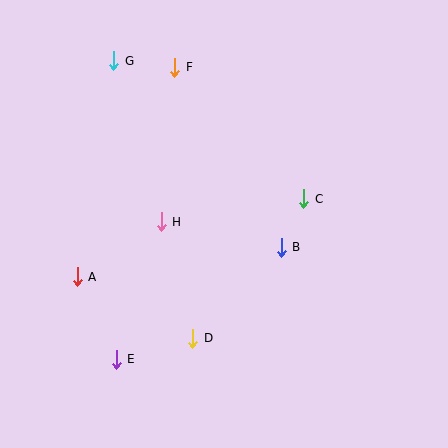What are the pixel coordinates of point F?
Point F is at (175, 67).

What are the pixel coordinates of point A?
Point A is at (77, 277).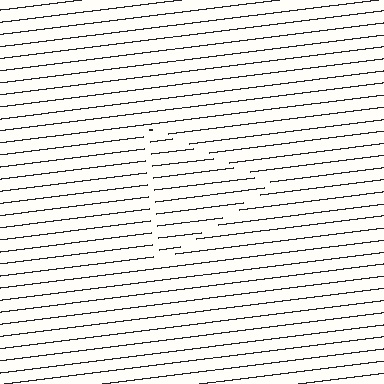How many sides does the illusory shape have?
3 sides — the line-ends trace a triangle.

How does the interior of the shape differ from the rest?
The interior of the shape contains the same grating, shifted by half a period — the contour is defined by the phase discontinuity where line-ends from the inner and outer gratings abut.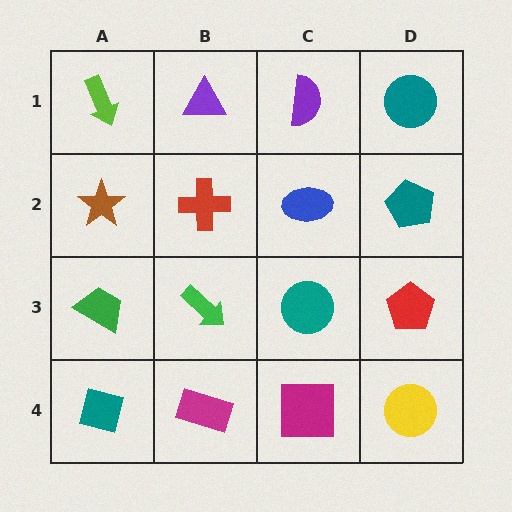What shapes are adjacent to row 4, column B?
A green arrow (row 3, column B), a teal square (row 4, column A), a magenta square (row 4, column C).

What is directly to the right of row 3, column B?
A teal circle.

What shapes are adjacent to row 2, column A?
A lime arrow (row 1, column A), a green trapezoid (row 3, column A), a red cross (row 2, column B).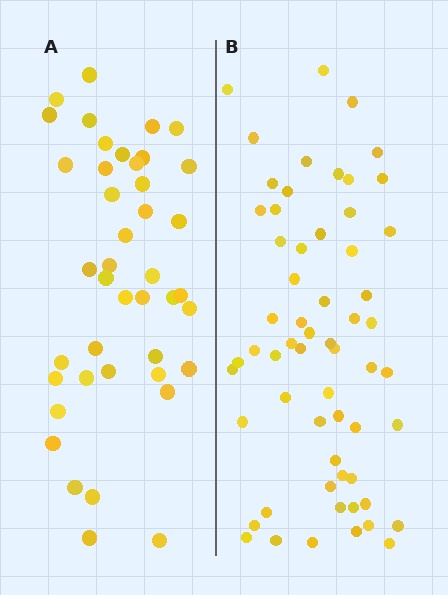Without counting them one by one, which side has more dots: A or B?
Region B (the right region) has more dots.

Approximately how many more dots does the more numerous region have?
Region B has approximately 20 more dots than region A.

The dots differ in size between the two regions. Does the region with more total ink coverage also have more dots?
No. Region A has more total ink coverage because its dots are larger, but region B actually contains more individual dots. Total area can be misleading — the number of items is what matters here.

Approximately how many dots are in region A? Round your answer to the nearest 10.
About 40 dots. (The exact count is 42, which rounds to 40.)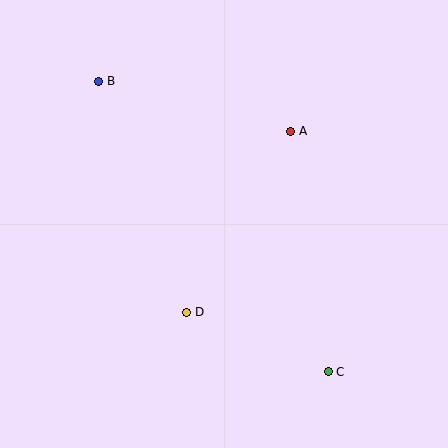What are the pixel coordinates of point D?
Point D is at (187, 312).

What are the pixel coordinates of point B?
Point B is at (99, 81).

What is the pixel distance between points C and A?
The distance between C and A is 244 pixels.